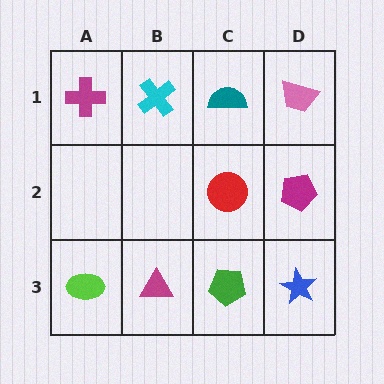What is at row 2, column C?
A red circle.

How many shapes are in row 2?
2 shapes.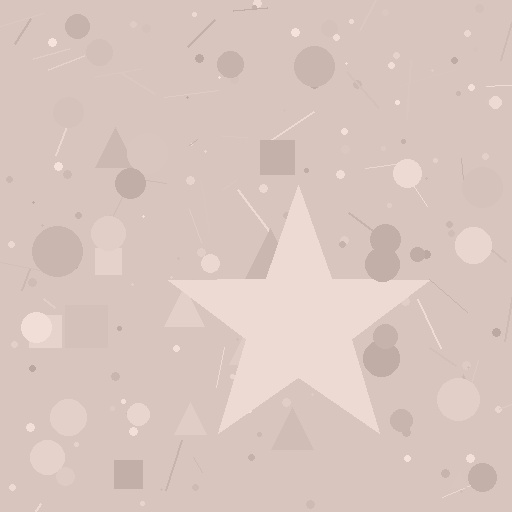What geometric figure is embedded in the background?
A star is embedded in the background.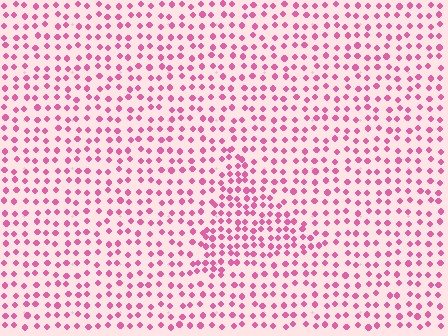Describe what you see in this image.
The image contains small pink elements arranged at two different densities. A triangle-shaped region is visible where the elements are more densely packed than the surrounding area.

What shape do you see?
I see a triangle.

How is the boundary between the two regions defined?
The boundary is defined by a change in element density (approximately 1.6x ratio). All elements are the same color, size, and shape.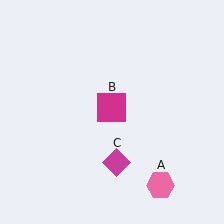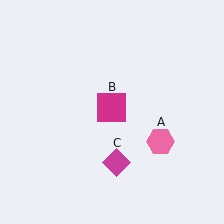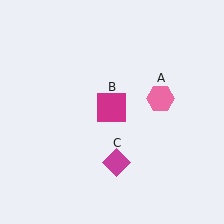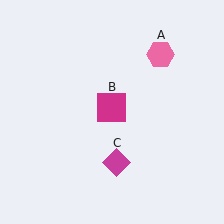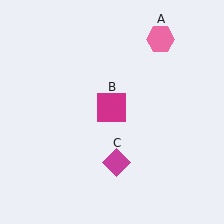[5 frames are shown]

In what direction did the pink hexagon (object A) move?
The pink hexagon (object A) moved up.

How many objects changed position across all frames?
1 object changed position: pink hexagon (object A).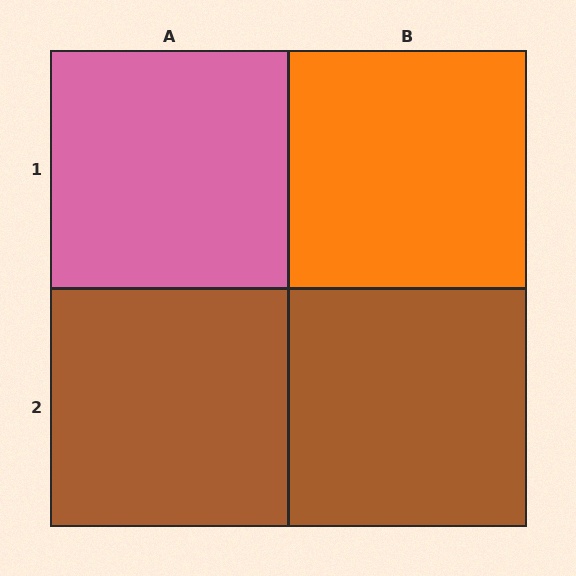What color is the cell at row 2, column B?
Brown.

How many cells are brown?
2 cells are brown.